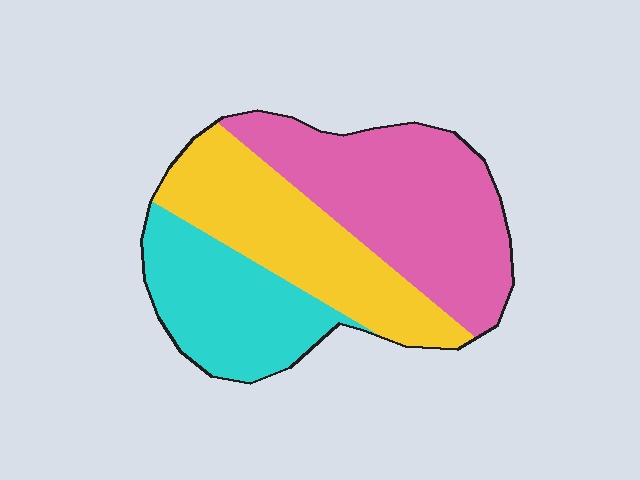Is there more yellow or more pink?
Pink.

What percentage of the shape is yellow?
Yellow covers 32% of the shape.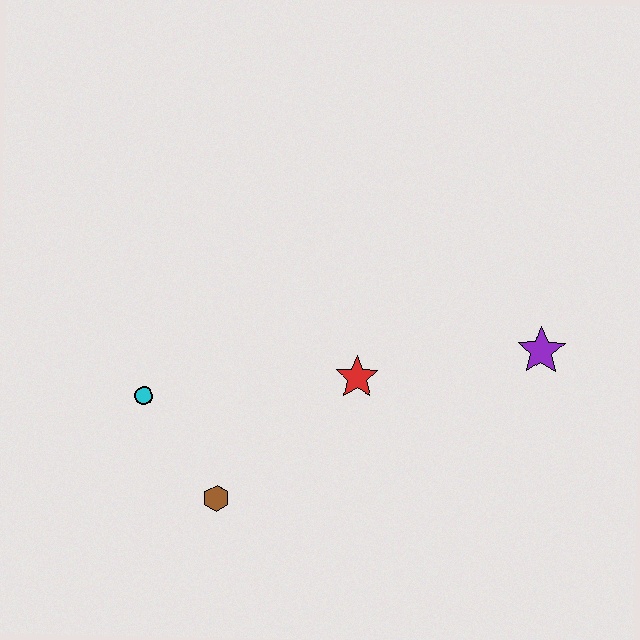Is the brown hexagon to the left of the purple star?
Yes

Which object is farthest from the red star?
The cyan circle is farthest from the red star.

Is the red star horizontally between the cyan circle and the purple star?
Yes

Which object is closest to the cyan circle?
The brown hexagon is closest to the cyan circle.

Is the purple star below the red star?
No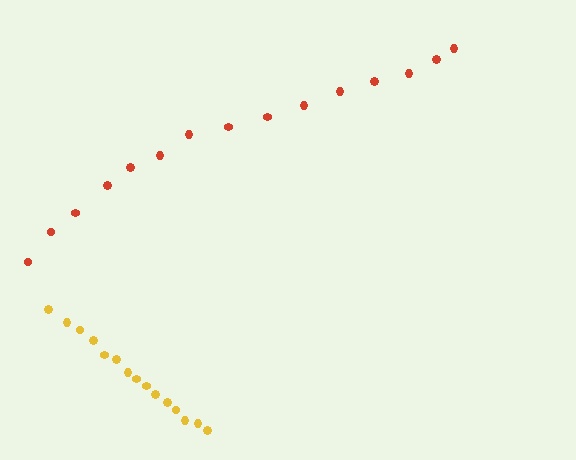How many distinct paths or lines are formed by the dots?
There are 2 distinct paths.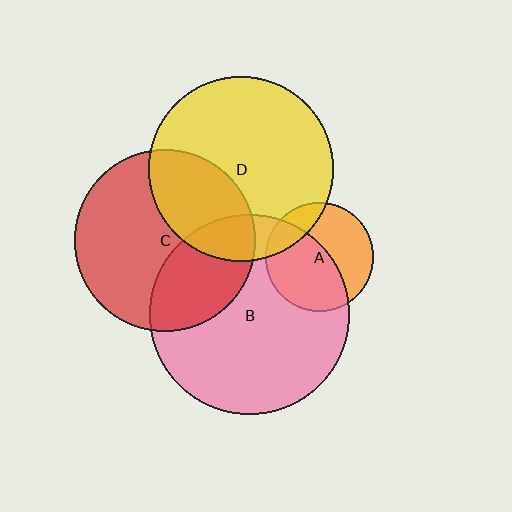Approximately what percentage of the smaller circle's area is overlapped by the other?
Approximately 15%.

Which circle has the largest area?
Circle B (pink).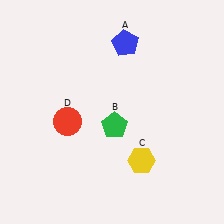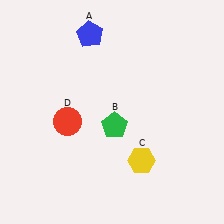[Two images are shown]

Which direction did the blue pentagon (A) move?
The blue pentagon (A) moved left.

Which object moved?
The blue pentagon (A) moved left.